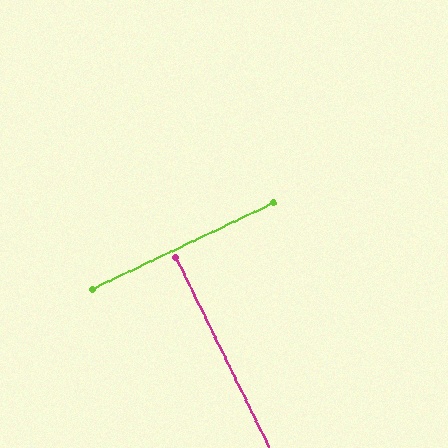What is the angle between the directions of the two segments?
Approximately 90 degrees.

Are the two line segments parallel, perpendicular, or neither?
Perpendicular — they meet at approximately 90°.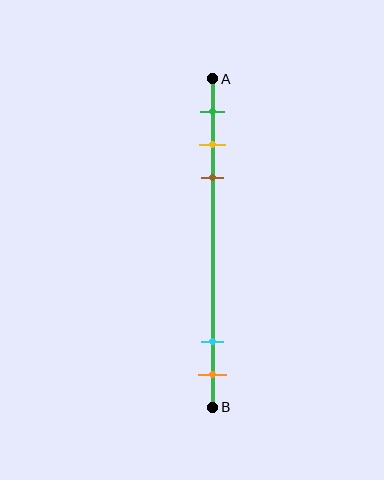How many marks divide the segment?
There are 5 marks dividing the segment.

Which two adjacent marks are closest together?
The yellow and brown marks are the closest adjacent pair.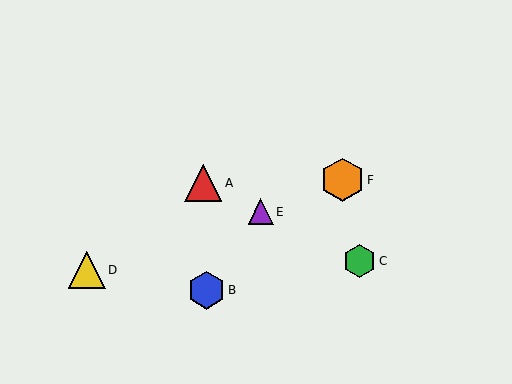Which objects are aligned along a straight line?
Objects A, C, E are aligned along a straight line.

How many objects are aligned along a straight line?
3 objects (A, C, E) are aligned along a straight line.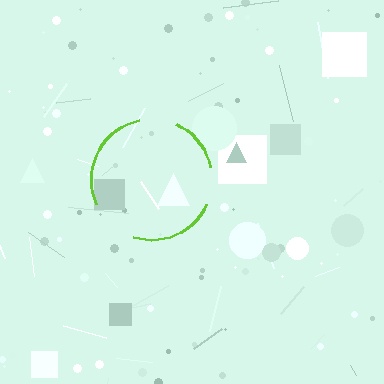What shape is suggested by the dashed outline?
The dashed outline suggests a circle.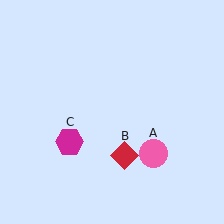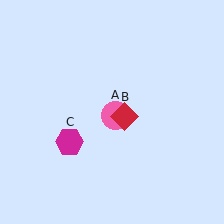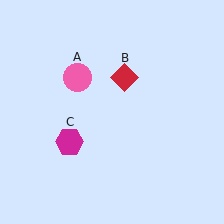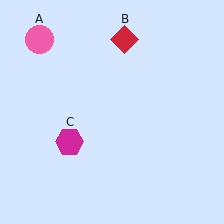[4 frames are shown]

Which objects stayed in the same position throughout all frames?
Magenta hexagon (object C) remained stationary.